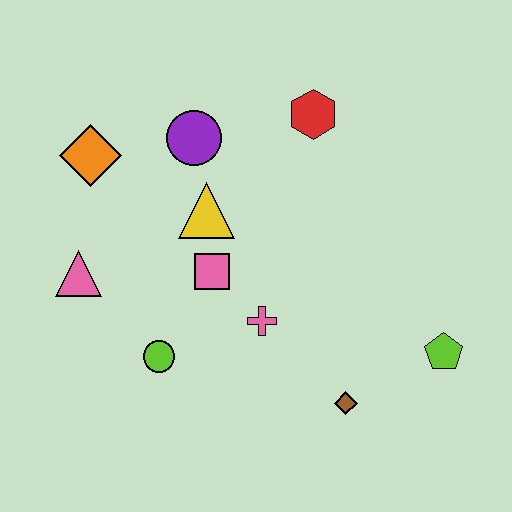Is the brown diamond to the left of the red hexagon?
No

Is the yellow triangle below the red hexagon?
Yes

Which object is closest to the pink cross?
The pink square is closest to the pink cross.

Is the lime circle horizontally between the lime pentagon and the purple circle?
No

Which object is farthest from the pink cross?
The orange diamond is farthest from the pink cross.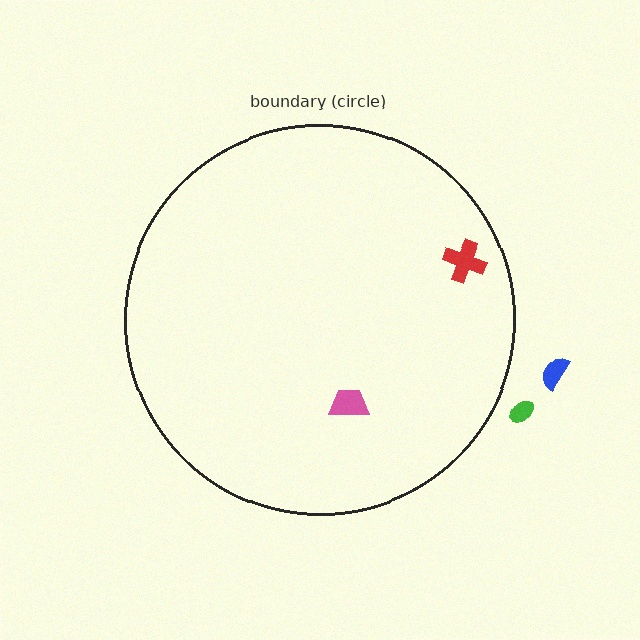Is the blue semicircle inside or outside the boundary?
Outside.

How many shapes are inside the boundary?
2 inside, 2 outside.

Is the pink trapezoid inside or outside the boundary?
Inside.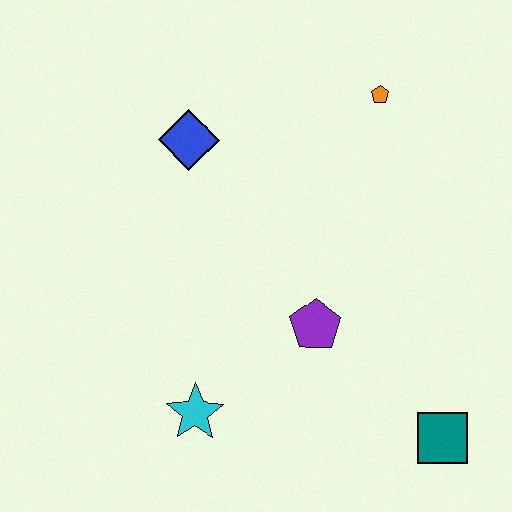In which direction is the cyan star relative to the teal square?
The cyan star is to the left of the teal square.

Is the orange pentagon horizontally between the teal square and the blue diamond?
Yes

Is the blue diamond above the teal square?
Yes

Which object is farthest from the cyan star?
The orange pentagon is farthest from the cyan star.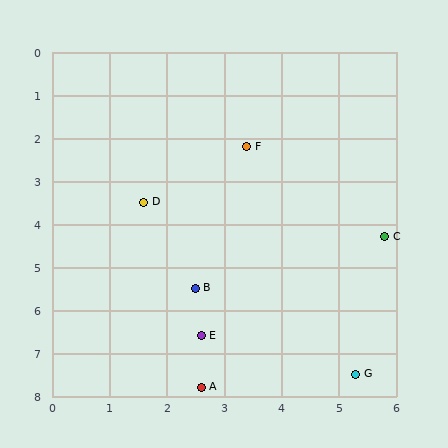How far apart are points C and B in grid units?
Points C and B are about 3.5 grid units apart.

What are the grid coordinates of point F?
Point F is at approximately (3.4, 2.2).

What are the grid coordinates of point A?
Point A is at approximately (2.6, 7.8).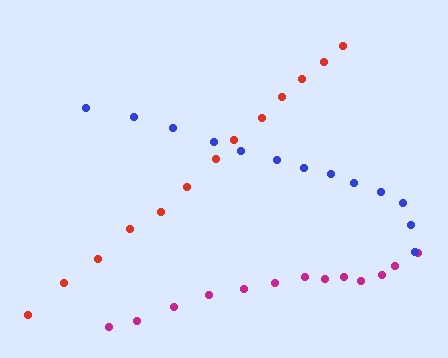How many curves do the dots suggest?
There are 3 distinct paths.